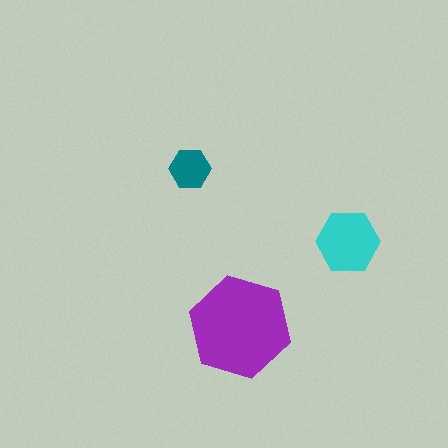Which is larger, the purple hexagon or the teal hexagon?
The purple one.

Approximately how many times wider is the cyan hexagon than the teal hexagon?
About 1.5 times wider.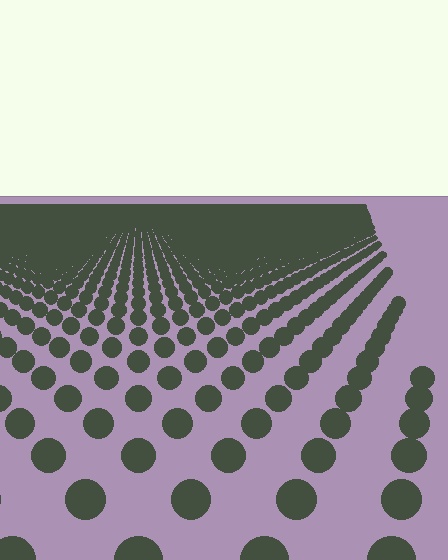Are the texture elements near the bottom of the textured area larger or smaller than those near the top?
Larger. Near the bottom, elements are closer to the viewer and appear at a bigger on-screen size.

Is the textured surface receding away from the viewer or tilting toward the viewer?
The surface is receding away from the viewer. Texture elements get smaller and denser toward the top.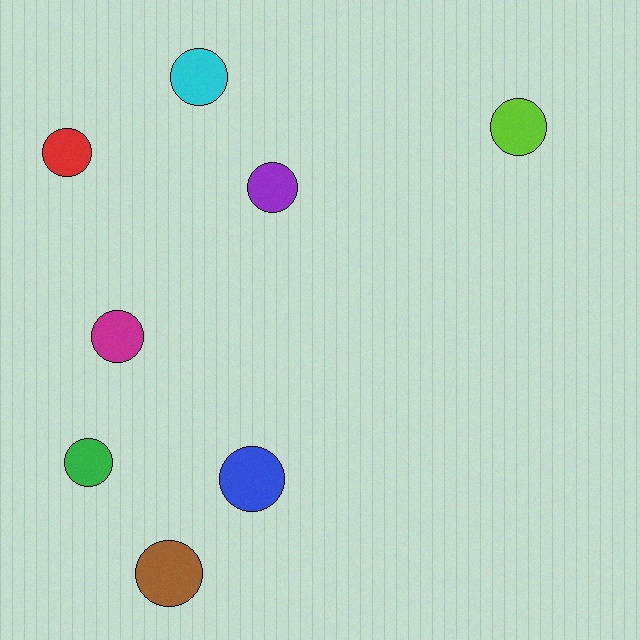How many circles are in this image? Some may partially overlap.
There are 8 circles.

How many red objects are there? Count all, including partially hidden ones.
There is 1 red object.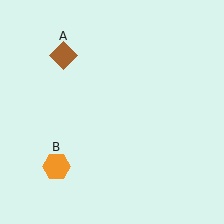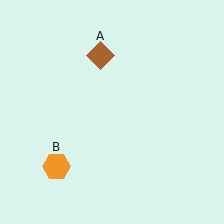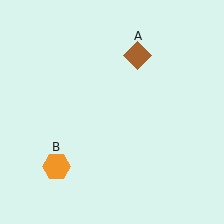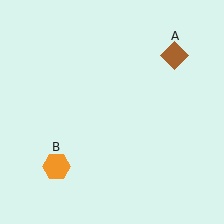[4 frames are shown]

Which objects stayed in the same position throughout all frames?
Orange hexagon (object B) remained stationary.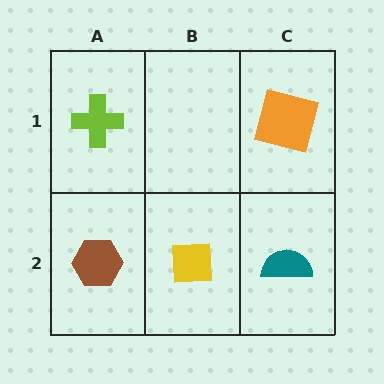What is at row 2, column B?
A yellow square.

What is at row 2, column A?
A brown hexagon.